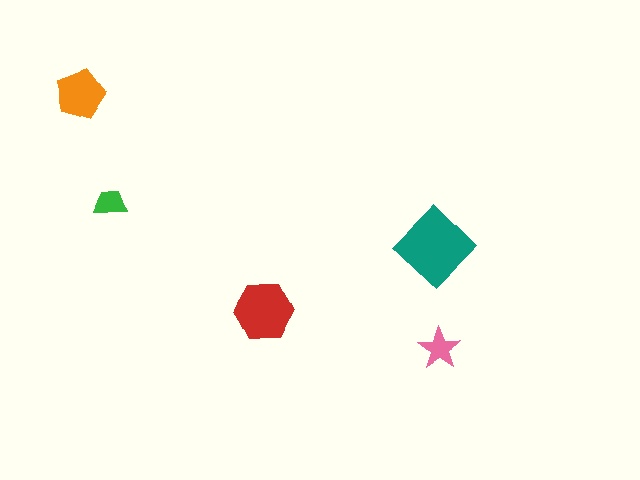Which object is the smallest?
The green trapezoid.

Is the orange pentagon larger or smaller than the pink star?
Larger.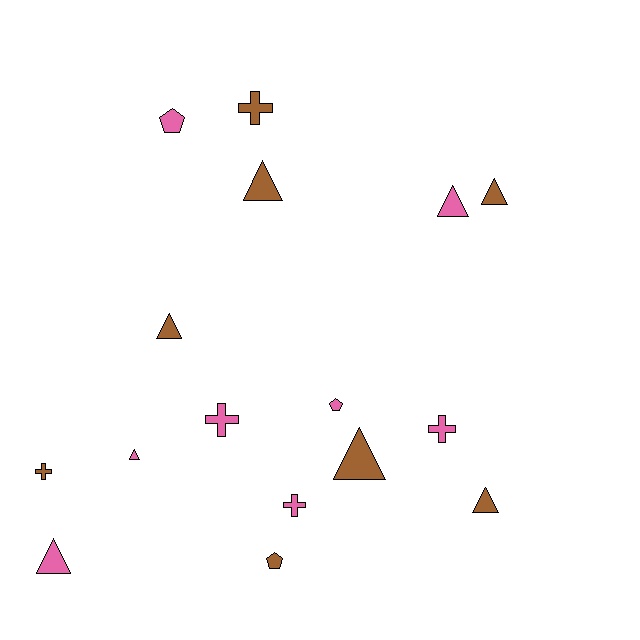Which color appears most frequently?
Brown, with 8 objects.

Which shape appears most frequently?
Triangle, with 8 objects.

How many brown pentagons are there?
There is 1 brown pentagon.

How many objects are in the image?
There are 16 objects.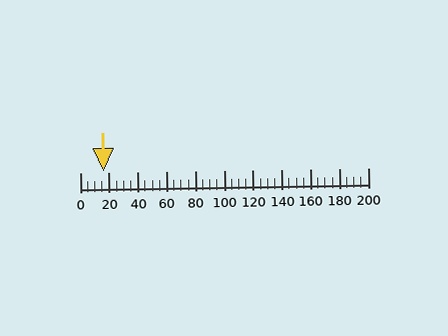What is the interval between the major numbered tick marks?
The major tick marks are spaced 20 units apart.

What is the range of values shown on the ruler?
The ruler shows values from 0 to 200.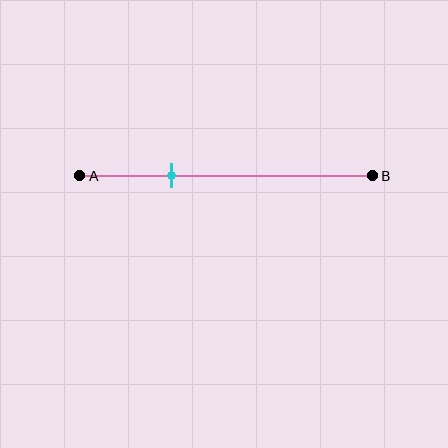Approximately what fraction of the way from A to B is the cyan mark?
The cyan mark is approximately 30% of the way from A to B.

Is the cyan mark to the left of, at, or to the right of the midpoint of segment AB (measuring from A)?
The cyan mark is to the left of the midpoint of segment AB.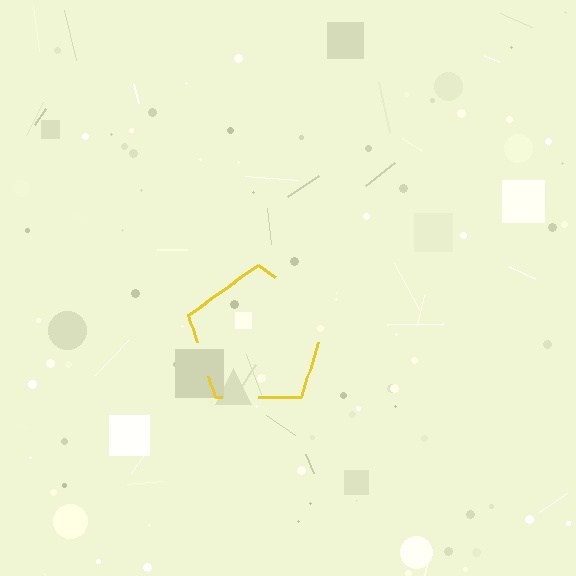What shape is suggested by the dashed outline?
The dashed outline suggests a pentagon.